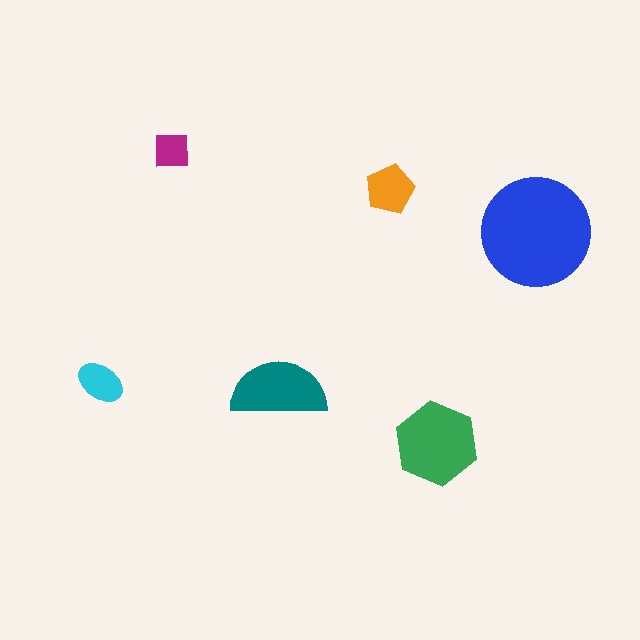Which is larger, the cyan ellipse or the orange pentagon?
The orange pentagon.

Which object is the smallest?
The magenta square.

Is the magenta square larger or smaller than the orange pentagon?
Smaller.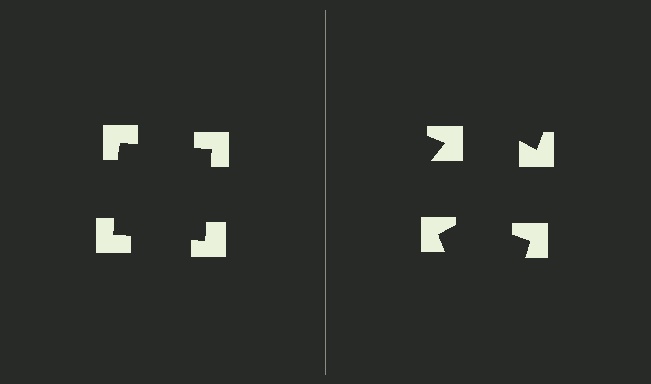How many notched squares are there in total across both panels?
8 — 4 on each side.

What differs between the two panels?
The notched squares are positioned identically on both sides; only the wedge orientations differ. On the left they align to a square; on the right they are misaligned.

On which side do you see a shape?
An illusory square appears on the left side. On the right side the wedge cuts are rotated, so no coherent shape forms.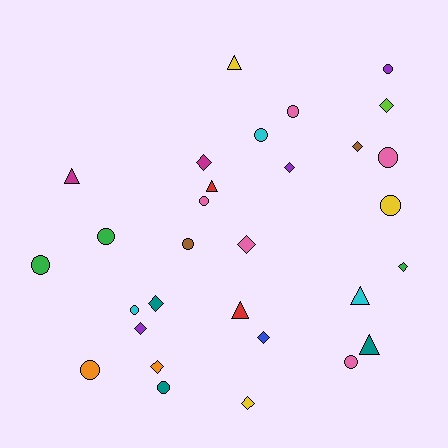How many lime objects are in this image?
There is 1 lime object.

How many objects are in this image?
There are 30 objects.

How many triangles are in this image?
There are 6 triangles.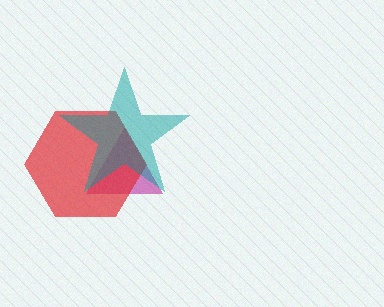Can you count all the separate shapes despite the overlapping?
Yes, there are 3 separate shapes.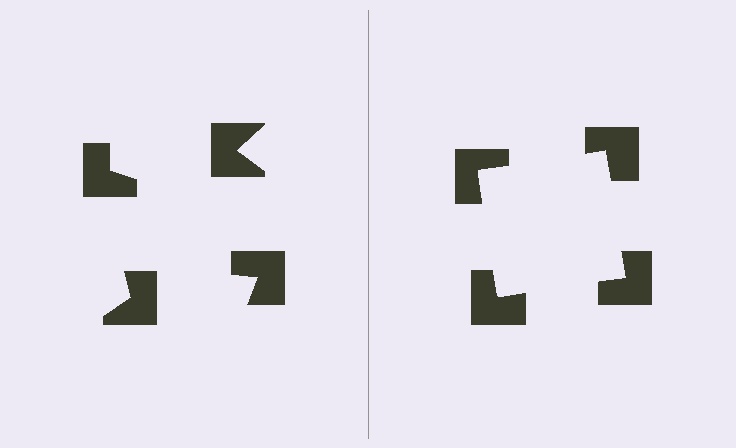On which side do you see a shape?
An illusory square appears on the right side. On the left side the wedge cuts are rotated, so no coherent shape forms.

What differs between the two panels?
The notched squares are positioned identically on both sides; only the wedge orientations differ. On the right they align to a square; on the left they are misaligned.